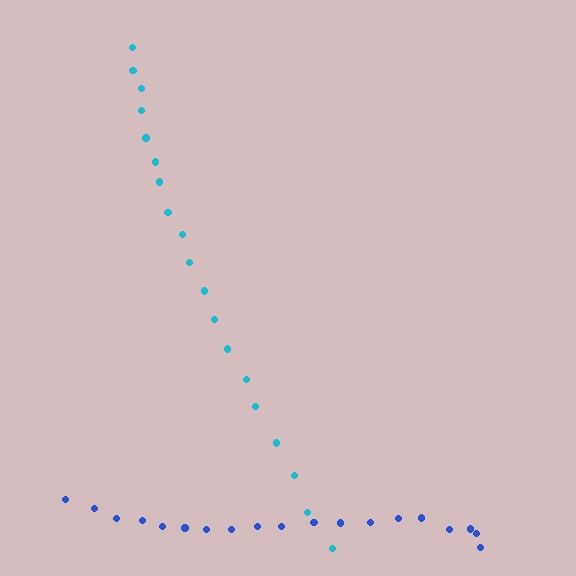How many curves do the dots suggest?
There are 2 distinct paths.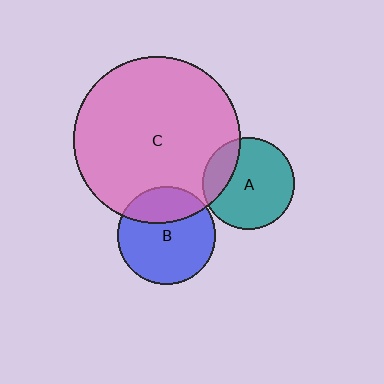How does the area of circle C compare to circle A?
Approximately 3.3 times.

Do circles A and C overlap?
Yes.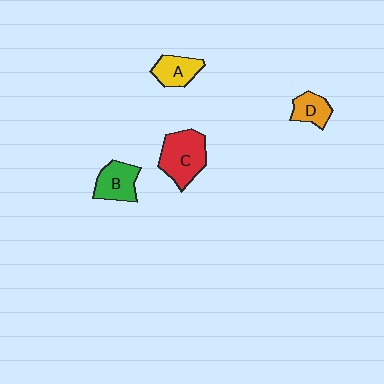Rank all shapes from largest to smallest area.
From largest to smallest: C (red), B (green), A (yellow), D (orange).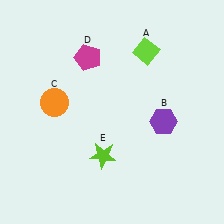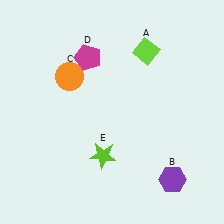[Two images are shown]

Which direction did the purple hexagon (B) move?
The purple hexagon (B) moved down.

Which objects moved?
The objects that moved are: the purple hexagon (B), the orange circle (C).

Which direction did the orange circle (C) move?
The orange circle (C) moved up.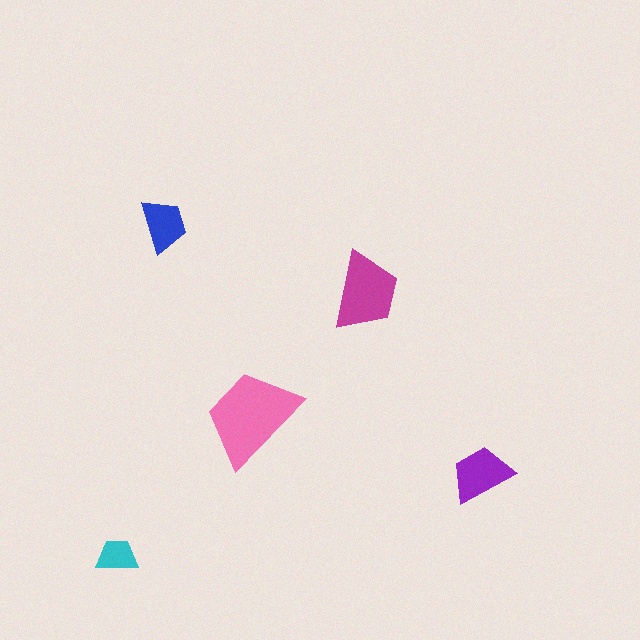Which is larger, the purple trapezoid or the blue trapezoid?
The purple one.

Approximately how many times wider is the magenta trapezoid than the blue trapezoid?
About 1.5 times wider.